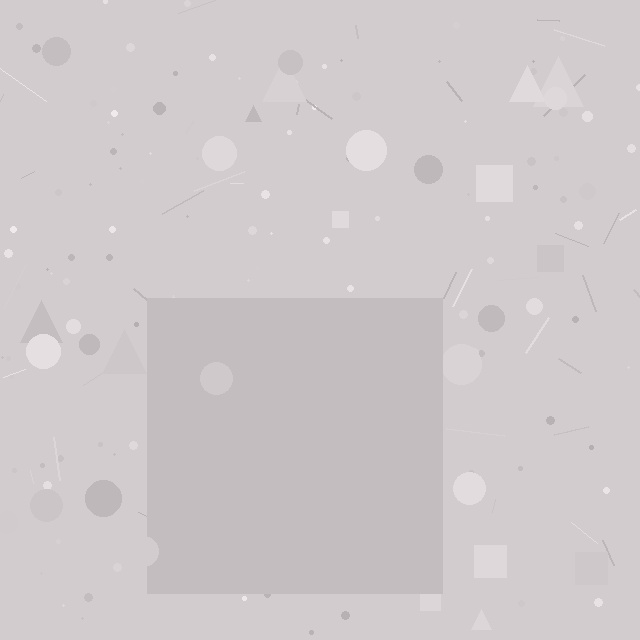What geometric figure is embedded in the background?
A square is embedded in the background.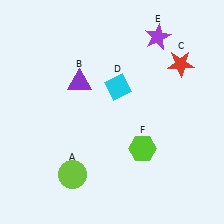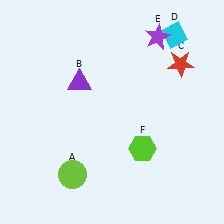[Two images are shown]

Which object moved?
The cyan diamond (D) moved right.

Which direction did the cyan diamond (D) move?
The cyan diamond (D) moved right.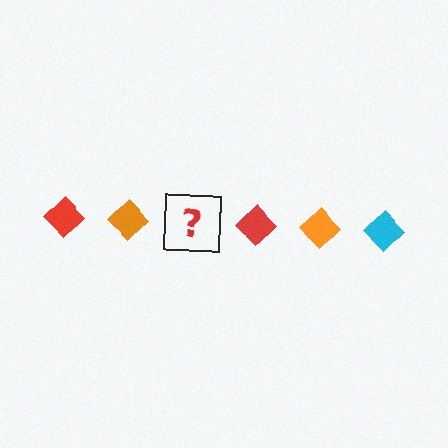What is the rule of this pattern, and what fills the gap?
The rule is that the pattern cycles through red, orange, cyan diamonds. The gap should be filled with a cyan diamond.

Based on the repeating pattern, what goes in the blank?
The blank should be a cyan diamond.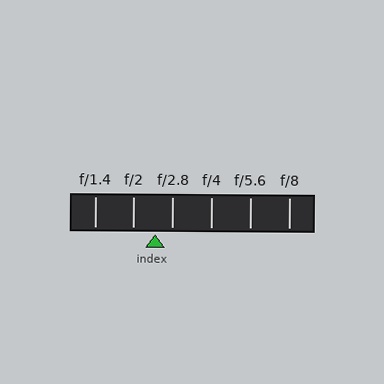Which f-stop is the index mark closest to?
The index mark is closest to f/2.8.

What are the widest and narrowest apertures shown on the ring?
The widest aperture shown is f/1.4 and the narrowest is f/8.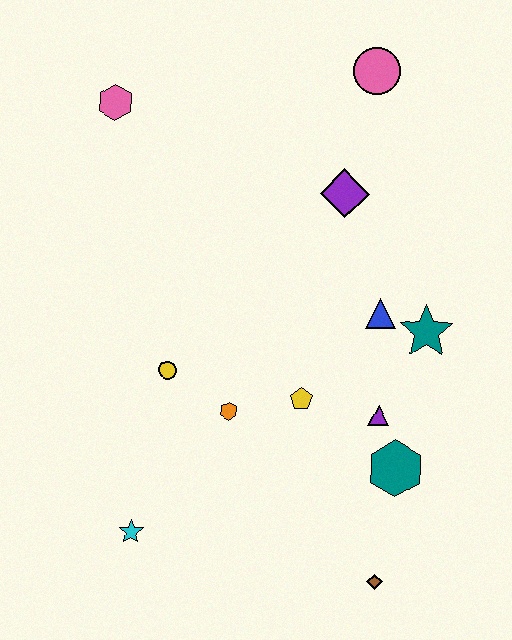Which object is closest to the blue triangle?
The teal star is closest to the blue triangle.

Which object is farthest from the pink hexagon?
The brown diamond is farthest from the pink hexagon.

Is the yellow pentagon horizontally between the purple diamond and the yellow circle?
Yes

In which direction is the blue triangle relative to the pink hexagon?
The blue triangle is to the right of the pink hexagon.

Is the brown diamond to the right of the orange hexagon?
Yes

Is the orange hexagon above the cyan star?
Yes